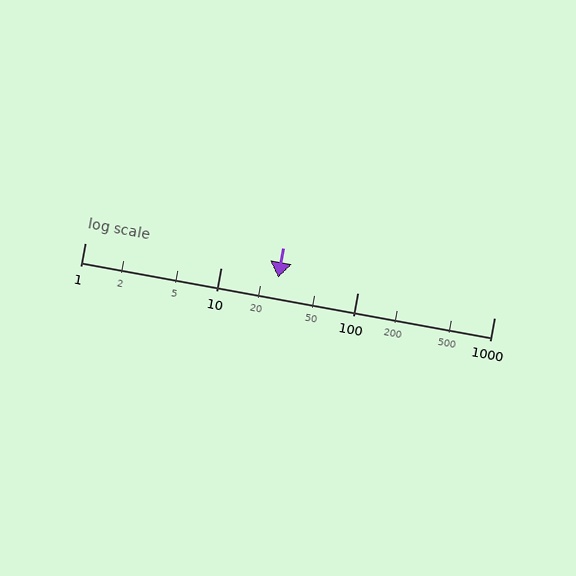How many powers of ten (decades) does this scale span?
The scale spans 3 decades, from 1 to 1000.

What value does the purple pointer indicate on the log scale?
The pointer indicates approximately 26.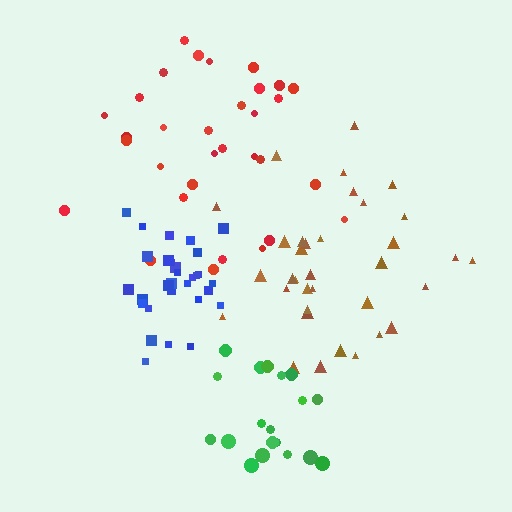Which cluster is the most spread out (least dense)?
Red.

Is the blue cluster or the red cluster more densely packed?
Blue.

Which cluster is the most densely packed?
Blue.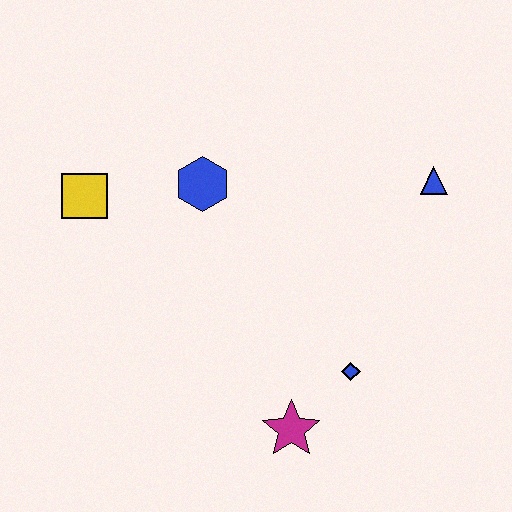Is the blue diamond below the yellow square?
Yes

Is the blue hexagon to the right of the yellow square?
Yes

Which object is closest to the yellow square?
The blue hexagon is closest to the yellow square.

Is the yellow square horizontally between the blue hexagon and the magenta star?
No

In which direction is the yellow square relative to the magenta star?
The yellow square is above the magenta star.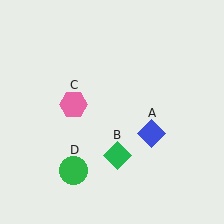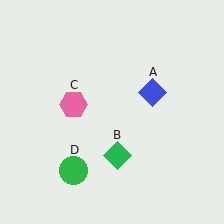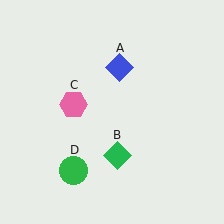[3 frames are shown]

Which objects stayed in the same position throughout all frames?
Green diamond (object B) and pink hexagon (object C) and green circle (object D) remained stationary.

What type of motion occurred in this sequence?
The blue diamond (object A) rotated counterclockwise around the center of the scene.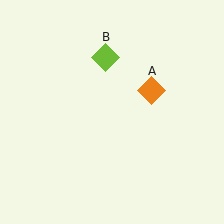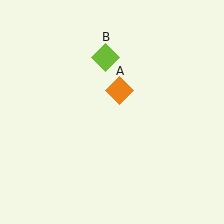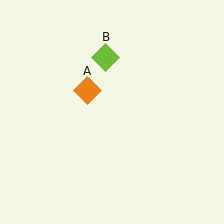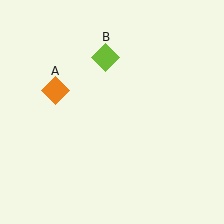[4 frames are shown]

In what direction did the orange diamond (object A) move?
The orange diamond (object A) moved left.